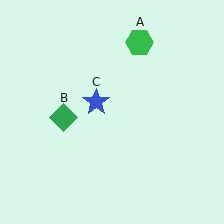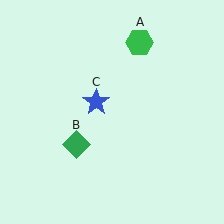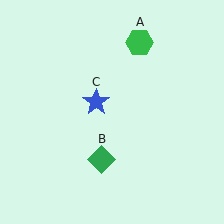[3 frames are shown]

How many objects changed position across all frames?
1 object changed position: green diamond (object B).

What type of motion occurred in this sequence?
The green diamond (object B) rotated counterclockwise around the center of the scene.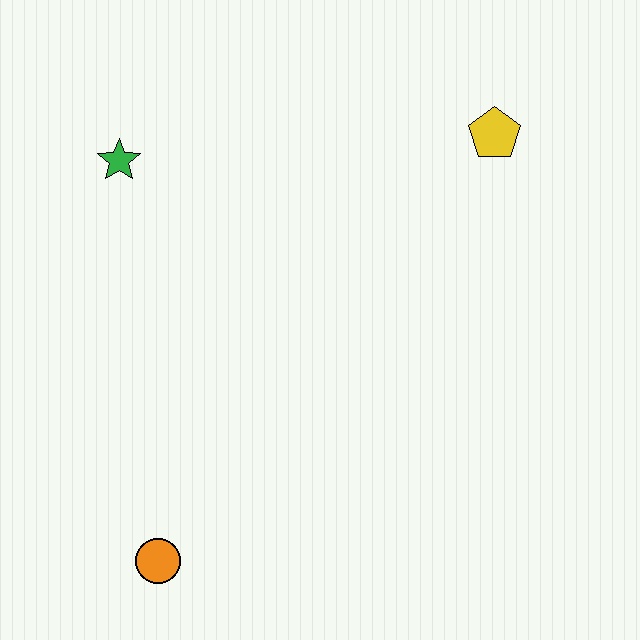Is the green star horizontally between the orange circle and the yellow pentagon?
No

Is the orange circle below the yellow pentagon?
Yes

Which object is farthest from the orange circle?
The yellow pentagon is farthest from the orange circle.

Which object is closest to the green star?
The yellow pentagon is closest to the green star.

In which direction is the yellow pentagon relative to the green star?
The yellow pentagon is to the right of the green star.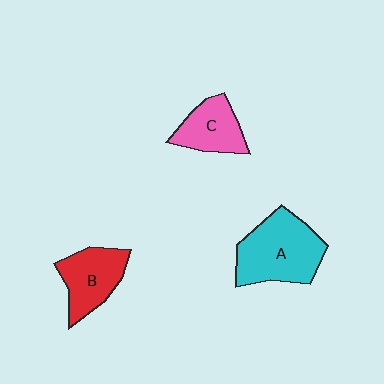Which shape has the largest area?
Shape A (cyan).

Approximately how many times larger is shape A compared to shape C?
Approximately 1.7 times.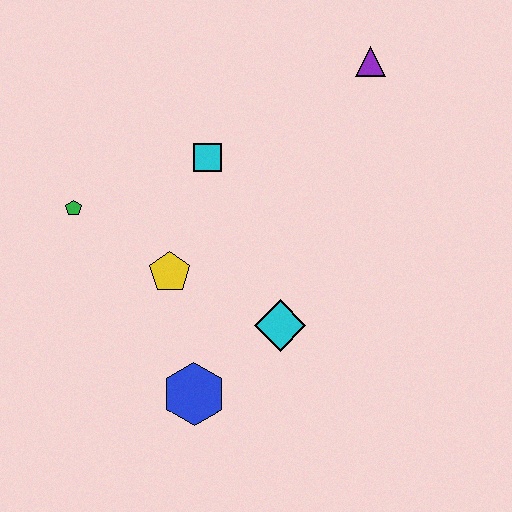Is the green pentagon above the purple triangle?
No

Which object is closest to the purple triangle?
The cyan square is closest to the purple triangle.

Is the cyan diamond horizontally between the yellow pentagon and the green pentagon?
No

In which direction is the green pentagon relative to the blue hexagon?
The green pentagon is above the blue hexagon.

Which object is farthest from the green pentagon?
The purple triangle is farthest from the green pentagon.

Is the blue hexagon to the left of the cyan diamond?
Yes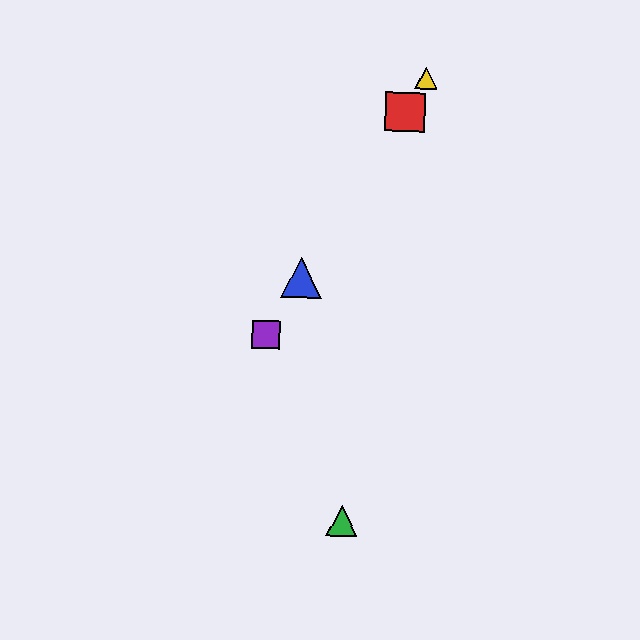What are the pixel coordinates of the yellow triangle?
The yellow triangle is at (426, 78).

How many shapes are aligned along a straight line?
4 shapes (the red square, the blue triangle, the yellow triangle, the purple square) are aligned along a straight line.